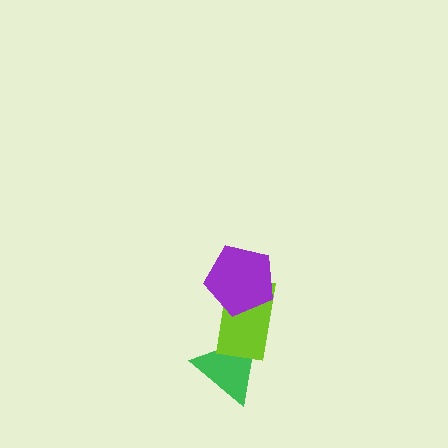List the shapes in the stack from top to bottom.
From top to bottom: the purple pentagon, the lime rectangle, the green triangle.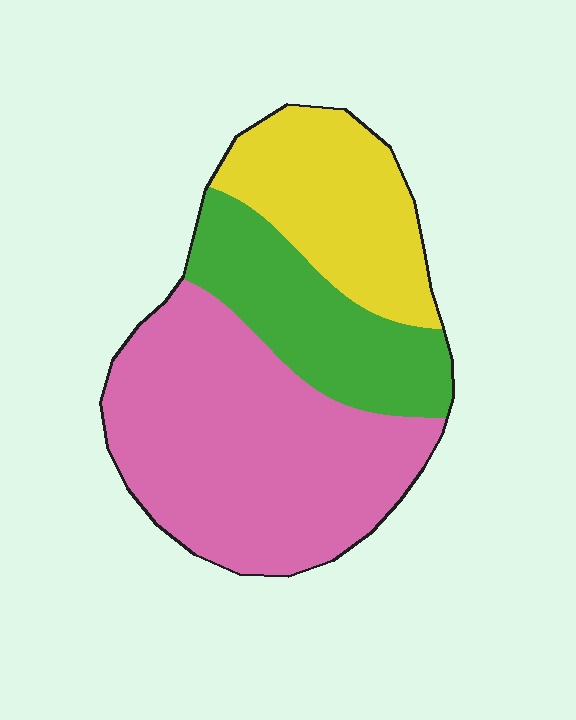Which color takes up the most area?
Pink, at roughly 50%.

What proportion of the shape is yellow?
Yellow covers 25% of the shape.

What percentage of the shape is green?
Green takes up between a sixth and a third of the shape.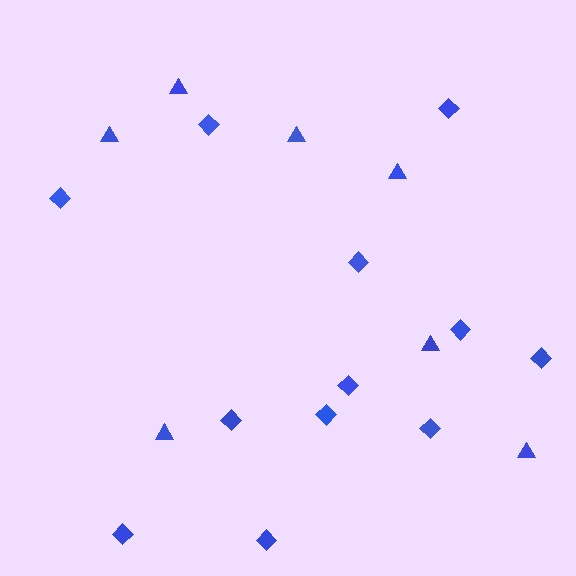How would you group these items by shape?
There are 2 groups: one group of diamonds (12) and one group of triangles (7).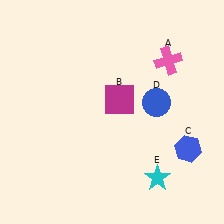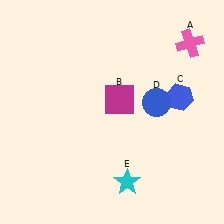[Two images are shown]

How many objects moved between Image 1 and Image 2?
3 objects moved between the two images.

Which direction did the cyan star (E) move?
The cyan star (E) moved left.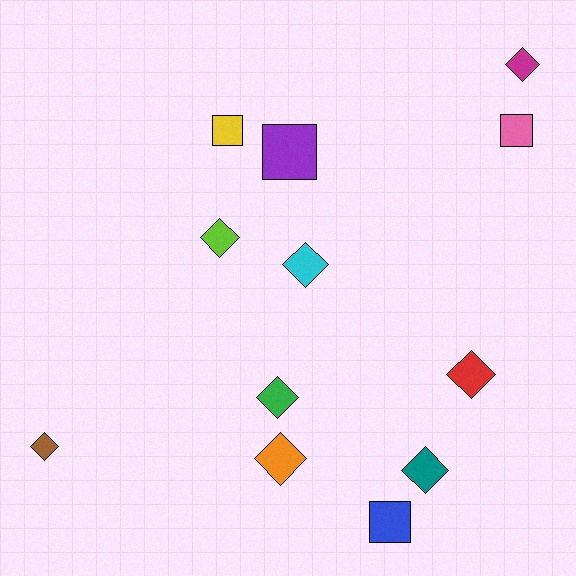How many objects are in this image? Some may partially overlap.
There are 12 objects.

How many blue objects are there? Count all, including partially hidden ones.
There is 1 blue object.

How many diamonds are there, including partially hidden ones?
There are 8 diamonds.